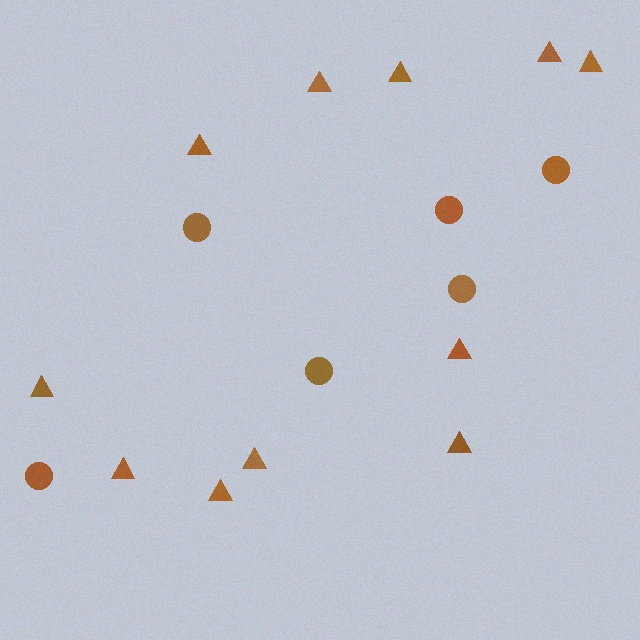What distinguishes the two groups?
There are 2 groups: one group of circles (6) and one group of triangles (11).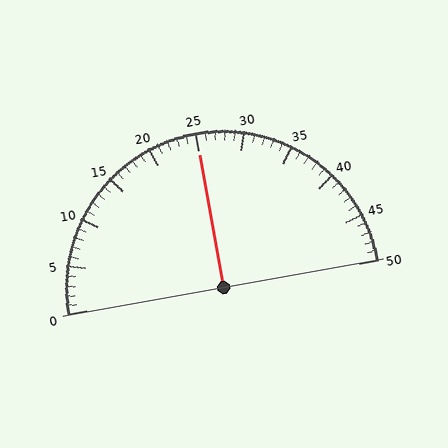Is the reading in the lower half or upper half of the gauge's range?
The reading is in the upper half of the range (0 to 50).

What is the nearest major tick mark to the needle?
The nearest major tick mark is 25.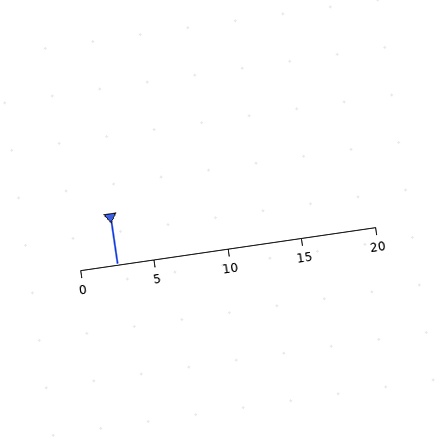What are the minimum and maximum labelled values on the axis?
The axis runs from 0 to 20.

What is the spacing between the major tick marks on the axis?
The major ticks are spaced 5 apart.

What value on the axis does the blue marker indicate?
The marker indicates approximately 2.5.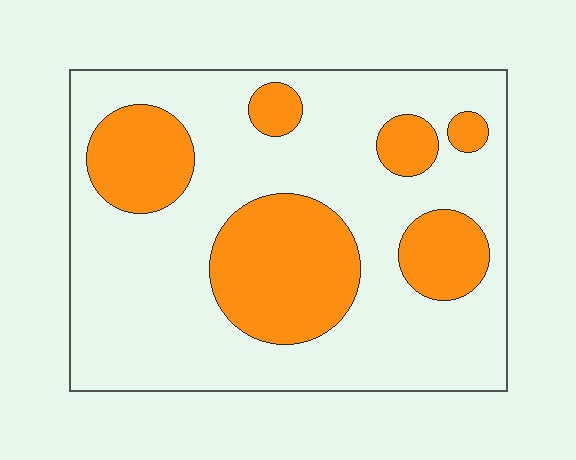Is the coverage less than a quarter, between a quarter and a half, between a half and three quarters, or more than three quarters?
Between a quarter and a half.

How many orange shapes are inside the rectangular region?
6.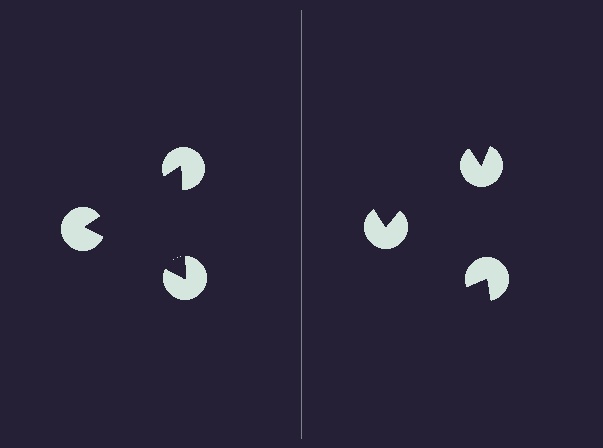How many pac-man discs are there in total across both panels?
6 — 3 on each side.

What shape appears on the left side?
An illusory triangle.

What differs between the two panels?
The pac-man discs are positioned identically on both sides; only the wedge orientations differ. On the left they align to a triangle; on the right they are misaligned.